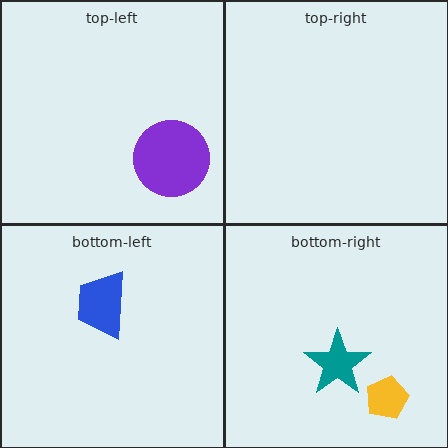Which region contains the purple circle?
The top-left region.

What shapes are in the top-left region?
The purple circle.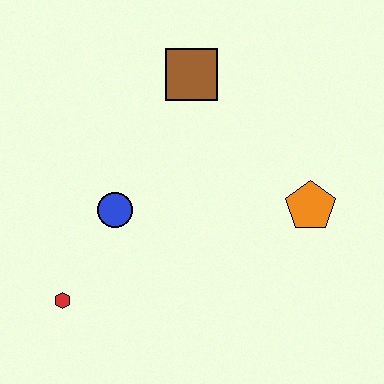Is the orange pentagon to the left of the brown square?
No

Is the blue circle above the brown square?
No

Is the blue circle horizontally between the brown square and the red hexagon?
Yes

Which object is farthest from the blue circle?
The orange pentagon is farthest from the blue circle.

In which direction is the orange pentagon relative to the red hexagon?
The orange pentagon is to the right of the red hexagon.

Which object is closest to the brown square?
The blue circle is closest to the brown square.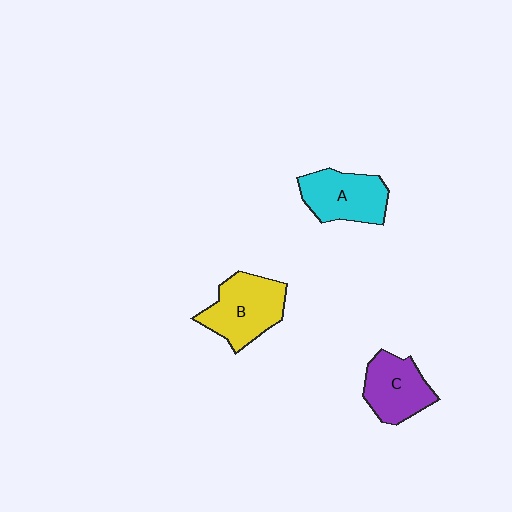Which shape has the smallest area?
Shape C (purple).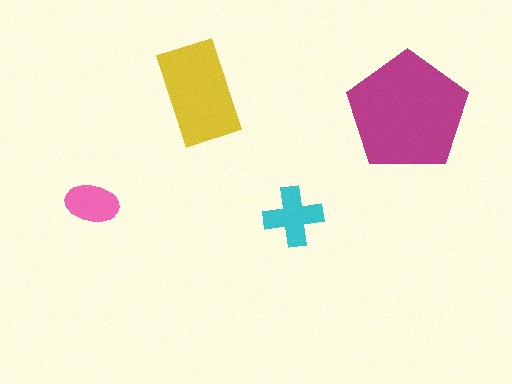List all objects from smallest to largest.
The pink ellipse, the cyan cross, the yellow rectangle, the magenta pentagon.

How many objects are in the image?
There are 4 objects in the image.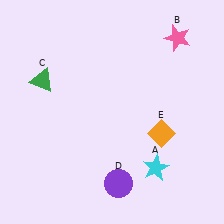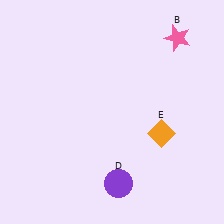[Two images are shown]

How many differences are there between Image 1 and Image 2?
There are 2 differences between the two images.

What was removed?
The cyan star (A), the green triangle (C) were removed in Image 2.